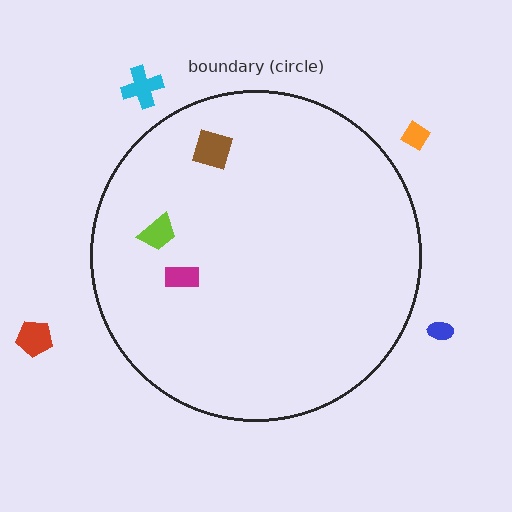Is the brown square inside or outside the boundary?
Inside.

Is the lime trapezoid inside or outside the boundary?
Inside.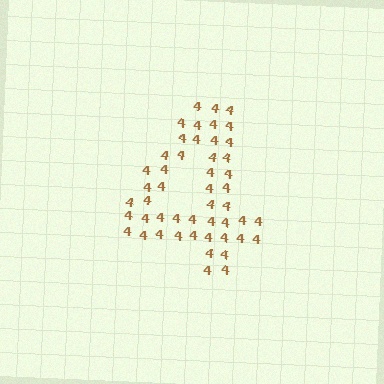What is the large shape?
The large shape is the digit 4.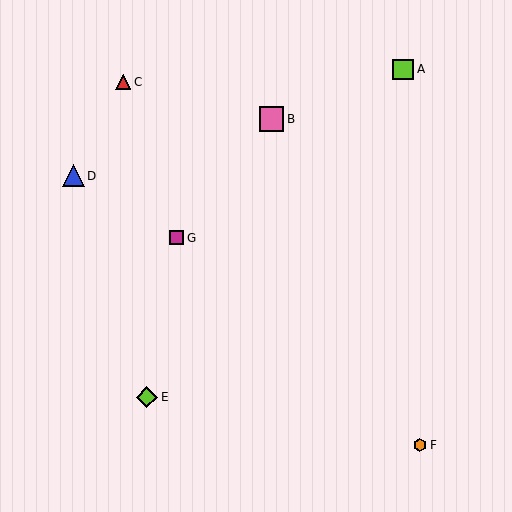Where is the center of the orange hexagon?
The center of the orange hexagon is at (420, 445).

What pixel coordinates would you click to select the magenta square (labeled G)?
Click at (177, 238) to select the magenta square G.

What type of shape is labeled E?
Shape E is a lime diamond.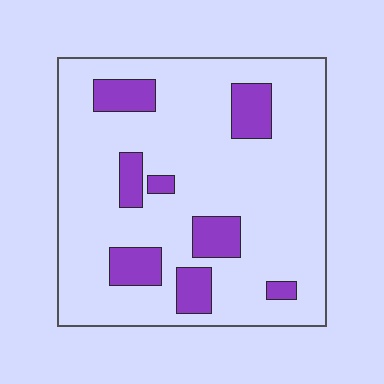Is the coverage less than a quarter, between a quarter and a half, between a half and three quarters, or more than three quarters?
Less than a quarter.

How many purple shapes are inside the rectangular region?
8.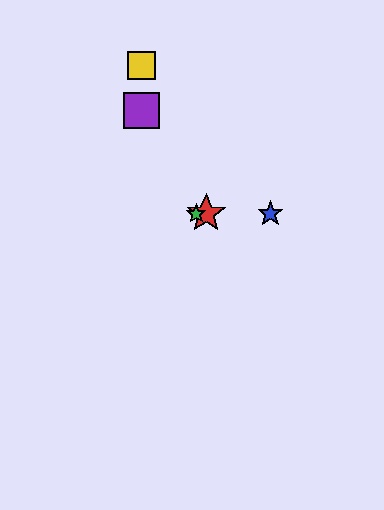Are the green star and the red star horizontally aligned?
Yes, both are at y≈214.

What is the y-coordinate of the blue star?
The blue star is at y≈214.